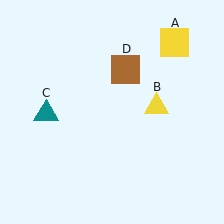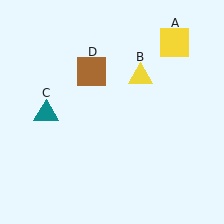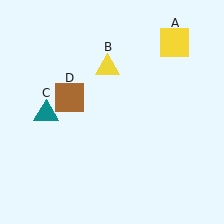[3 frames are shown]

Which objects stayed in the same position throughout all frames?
Yellow square (object A) and teal triangle (object C) remained stationary.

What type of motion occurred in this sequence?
The yellow triangle (object B), brown square (object D) rotated counterclockwise around the center of the scene.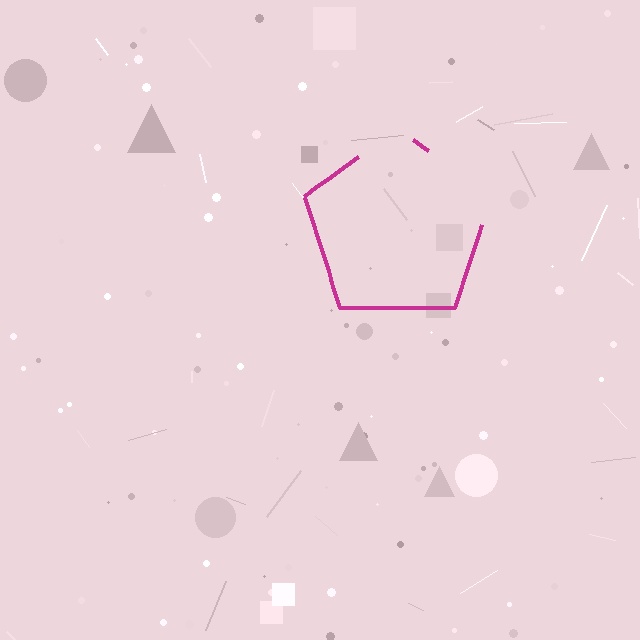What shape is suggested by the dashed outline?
The dashed outline suggests a pentagon.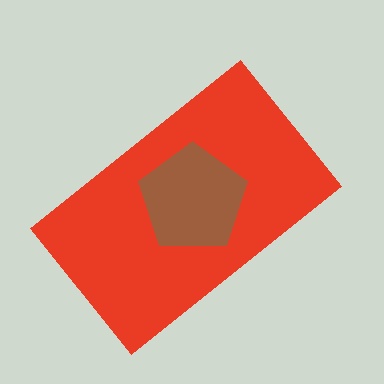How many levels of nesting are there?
2.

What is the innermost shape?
The brown pentagon.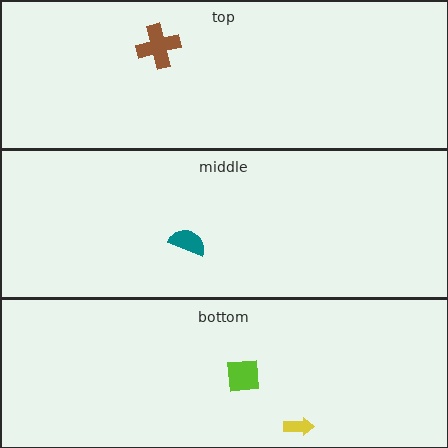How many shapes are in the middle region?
1.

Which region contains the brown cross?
The top region.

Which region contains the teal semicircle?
The middle region.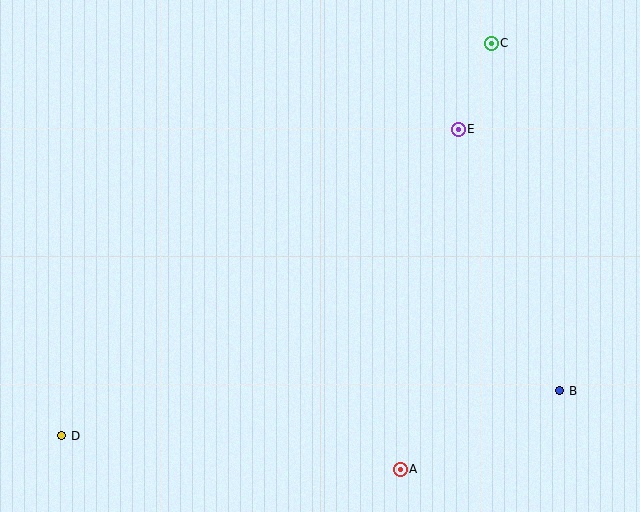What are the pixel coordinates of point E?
Point E is at (458, 129).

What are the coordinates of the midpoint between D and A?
The midpoint between D and A is at (231, 453).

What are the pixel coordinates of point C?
Point C is at (491, 43).